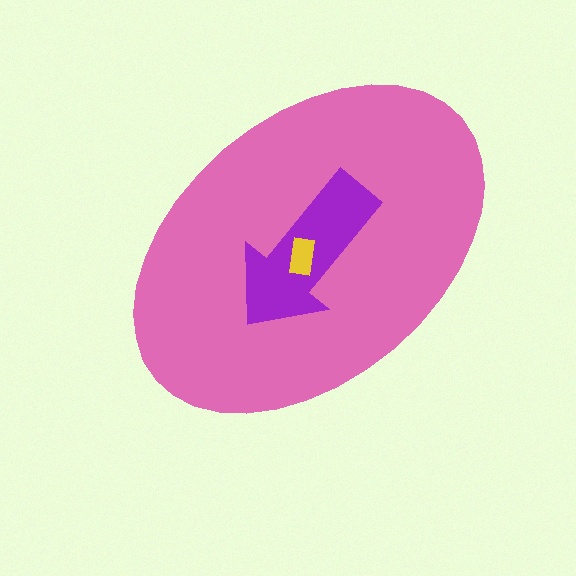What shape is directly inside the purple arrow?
The yellow rectangle.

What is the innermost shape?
The yellow rectangle.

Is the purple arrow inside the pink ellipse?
Yes.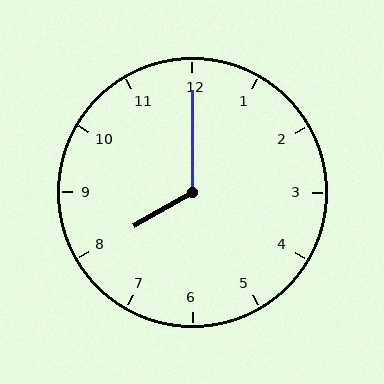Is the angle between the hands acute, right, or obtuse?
It is obtuse.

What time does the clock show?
8:00.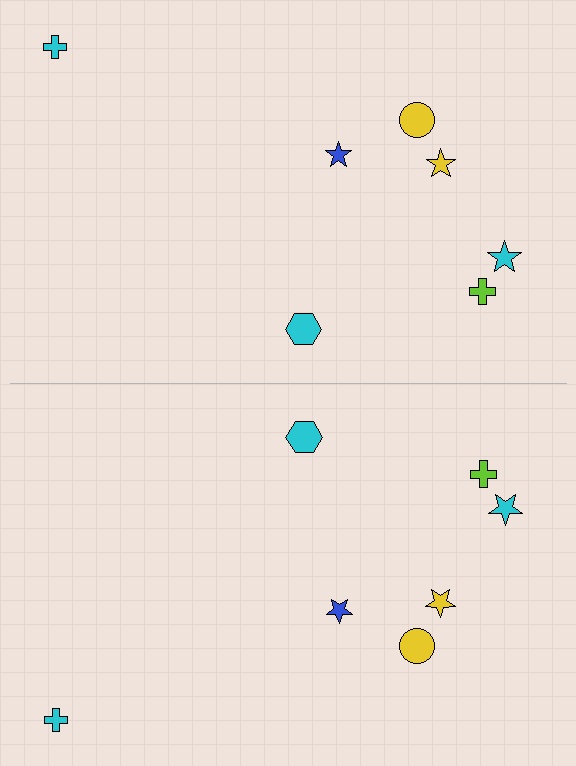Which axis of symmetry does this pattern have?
The pattern has a horizontal axis of symmetry running through the center of the image.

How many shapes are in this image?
There are 14 shapes in this image.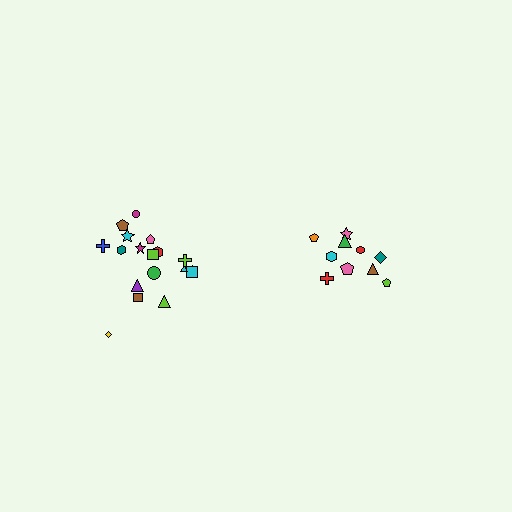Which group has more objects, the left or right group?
The left group.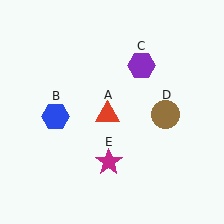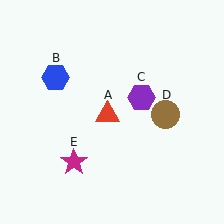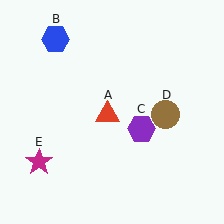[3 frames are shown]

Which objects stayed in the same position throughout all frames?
Red triangle (object A) and brown circle (object D) remained stationary.